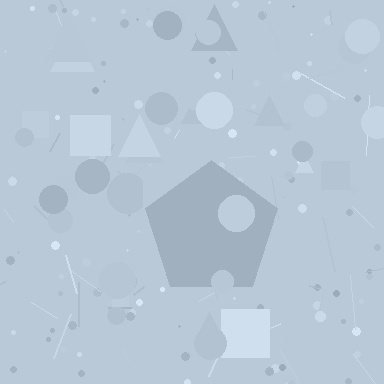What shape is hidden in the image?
A pentagon is hidden in the image.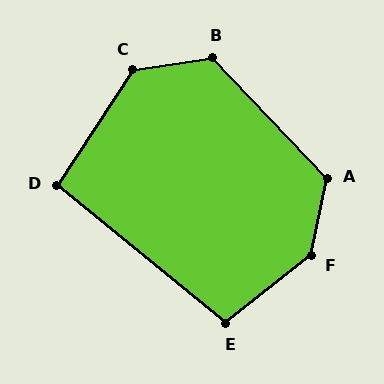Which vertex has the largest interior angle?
F, at approximately 139 degrees.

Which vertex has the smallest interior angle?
D, at approximately 96 degrees.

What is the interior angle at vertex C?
Approximately 132 degrees (obtuse).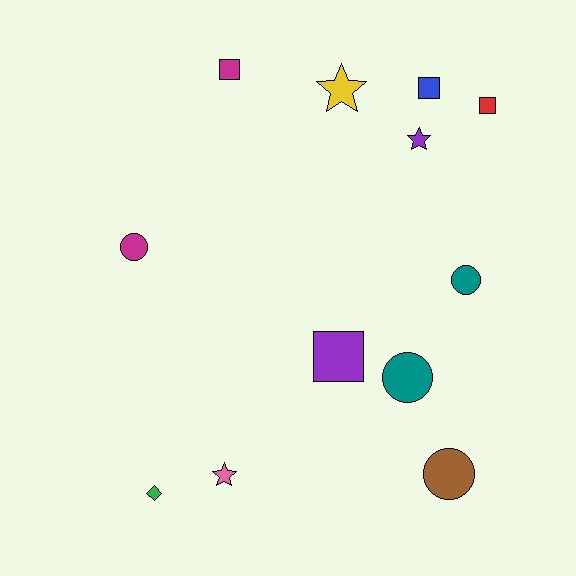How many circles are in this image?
There are 4 circles.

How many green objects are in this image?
There is 1 green object.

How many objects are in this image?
There are 12 objects.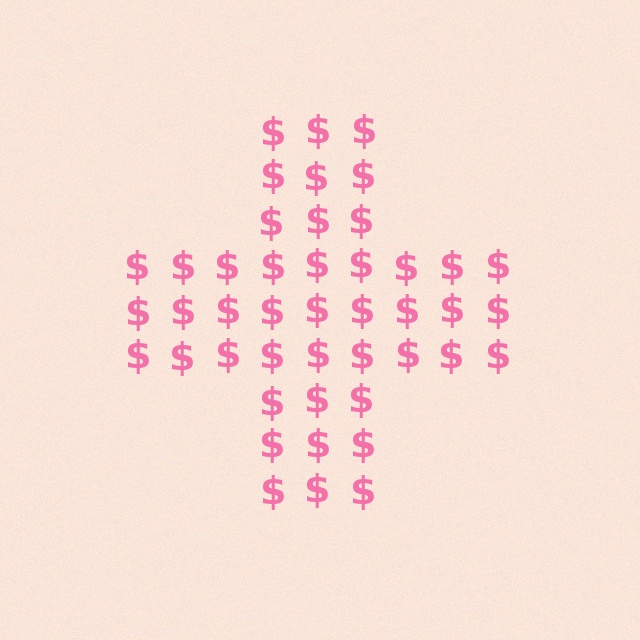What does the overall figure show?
The overall figure shows a cross.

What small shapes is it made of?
It is made of small dollar signs.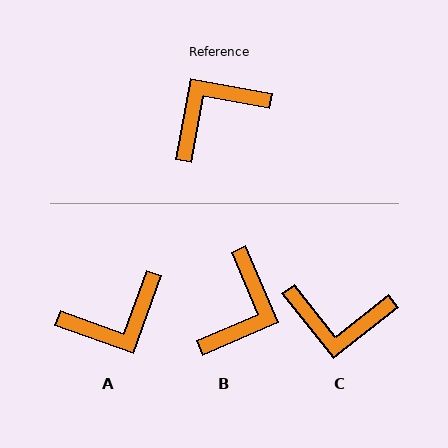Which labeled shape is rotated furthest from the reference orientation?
A, about 171 degrees away.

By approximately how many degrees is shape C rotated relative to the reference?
Approximately 139 degrees counter-clockwise.